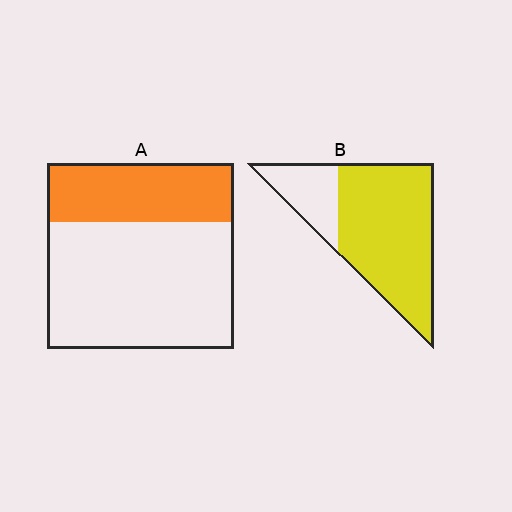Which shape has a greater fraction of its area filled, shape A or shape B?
Shape B.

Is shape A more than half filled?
No.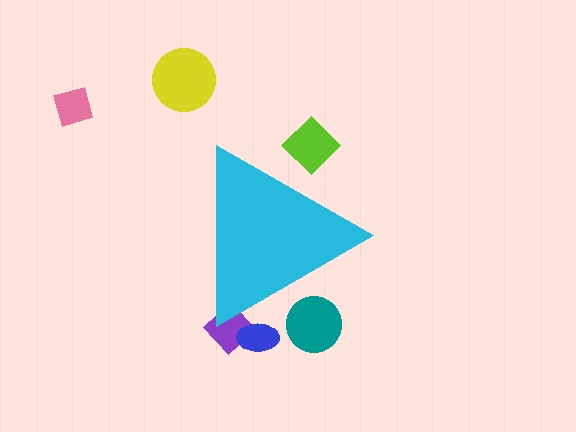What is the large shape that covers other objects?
A cyan triangle.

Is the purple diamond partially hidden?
Yes, the purple diamond is partially hidden behind the cyan triangle.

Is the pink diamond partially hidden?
No, the pink diamond is fully visible.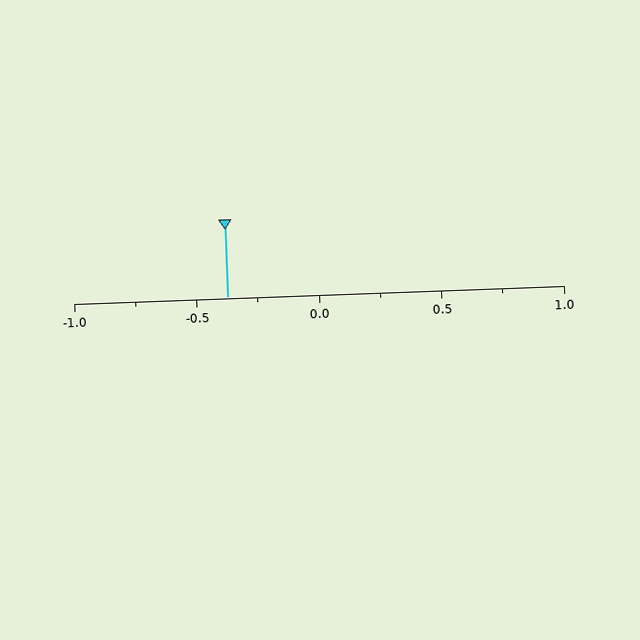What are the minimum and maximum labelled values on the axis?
The axis runs from -1.0 to 1.0.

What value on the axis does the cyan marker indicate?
The marker indicates approximately -0.38.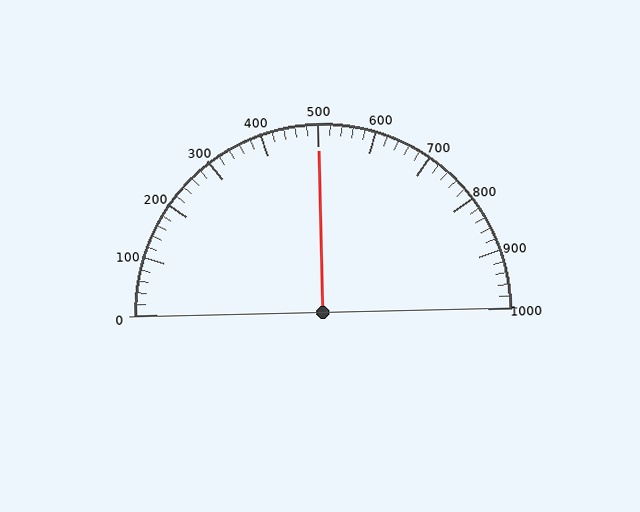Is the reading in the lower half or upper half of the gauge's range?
The reading is in the upper half of the range (0 to 1000).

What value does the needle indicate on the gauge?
The needle indicates approximately 500.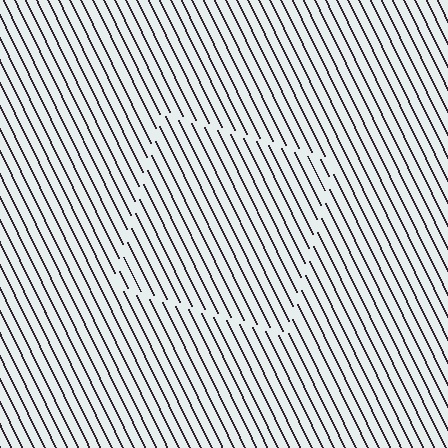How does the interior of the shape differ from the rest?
The interior of the shape contains the same grating, shifted by half a period — the contour is defined by the phase discontinuity where line-ends from the inner and outer gratings abut.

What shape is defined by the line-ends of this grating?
An illusory square. The interior of the shape contains the same grating, shifted by half a period — the contour is defined by the phase discontinuity where line-ends from the inner and outer gratings abut.